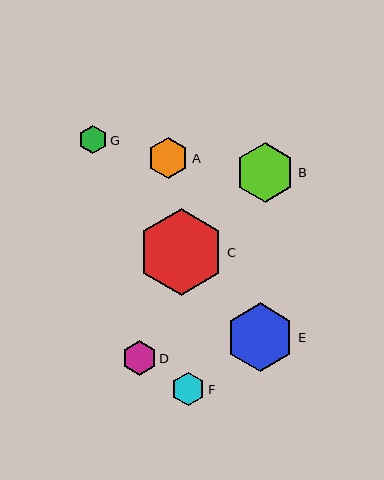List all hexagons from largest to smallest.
From largest to smallest: C, E, B, A, D, F, G.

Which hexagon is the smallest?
Hexagon G is the smallest with a size of approximately 28 pixels.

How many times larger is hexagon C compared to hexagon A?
Hexagon C is approximately 2.1 times the size of hexagon A.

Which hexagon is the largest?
Hexagon C is the largest with a size of approximately 86 pixels.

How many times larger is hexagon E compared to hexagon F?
Hexagon E is approximately 2.1 times the size of hexagon F.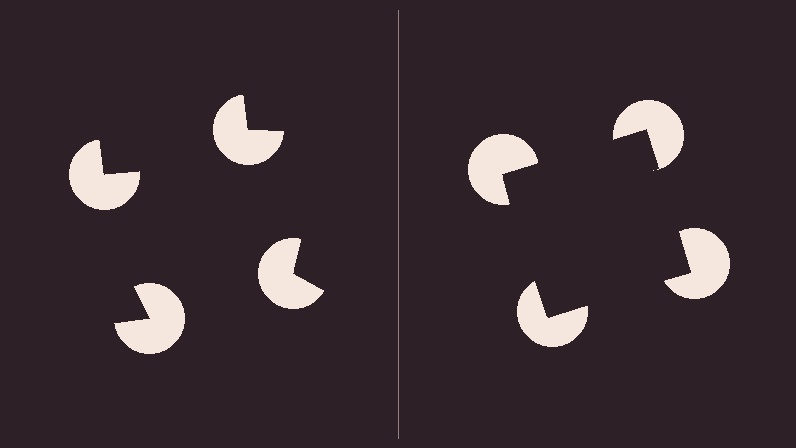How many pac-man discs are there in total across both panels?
8 — 4 on each side.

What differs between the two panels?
The pac-man discs are positioned identically on both sides; only the wedge orientations differ. On the right they align to a square; on the left they are misaligned.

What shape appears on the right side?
An illusory square.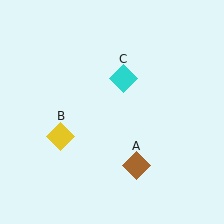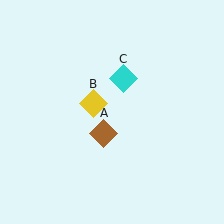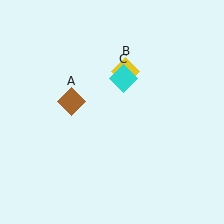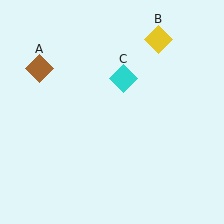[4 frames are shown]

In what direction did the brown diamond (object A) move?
The brown diamond (object A) moved up and to the left.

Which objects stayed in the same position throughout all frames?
Cyan diamond (object C) remained stationary.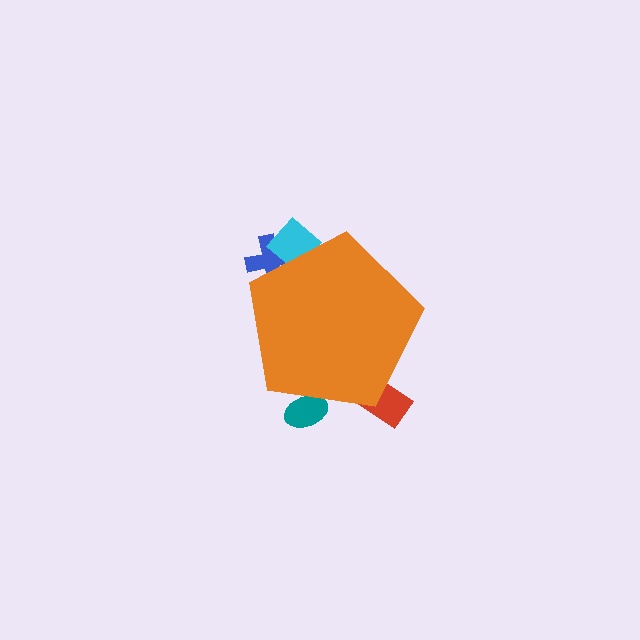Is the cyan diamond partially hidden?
Yes, the cyan diamond is partially hidden behind the orange pentagon.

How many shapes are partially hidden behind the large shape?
4 shapes are partially hidden.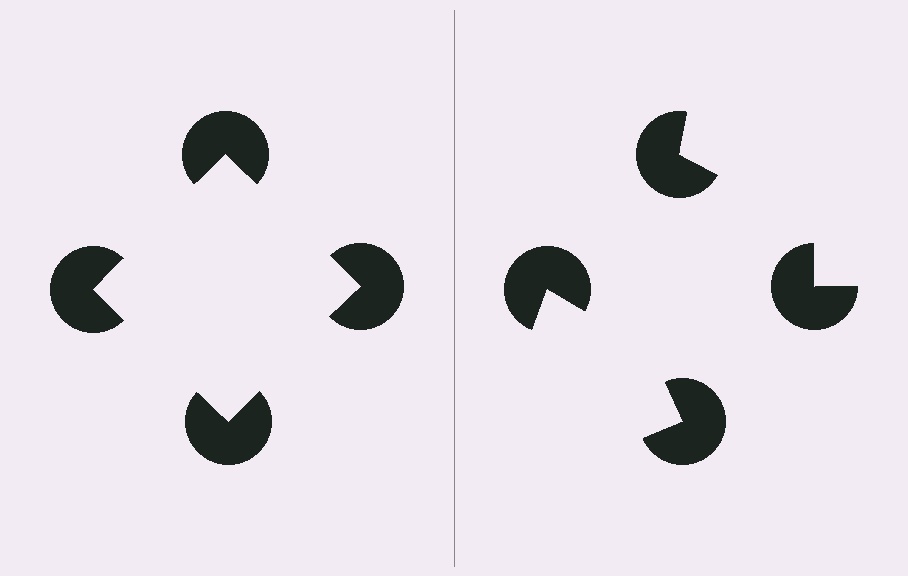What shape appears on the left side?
An illusory square.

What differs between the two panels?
The pac-man discs are positioned identically on both sides; only the wedge orientations differ. On the left they align to a square; on the right they are misaligned.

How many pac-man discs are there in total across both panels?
8 — 4 on each side.